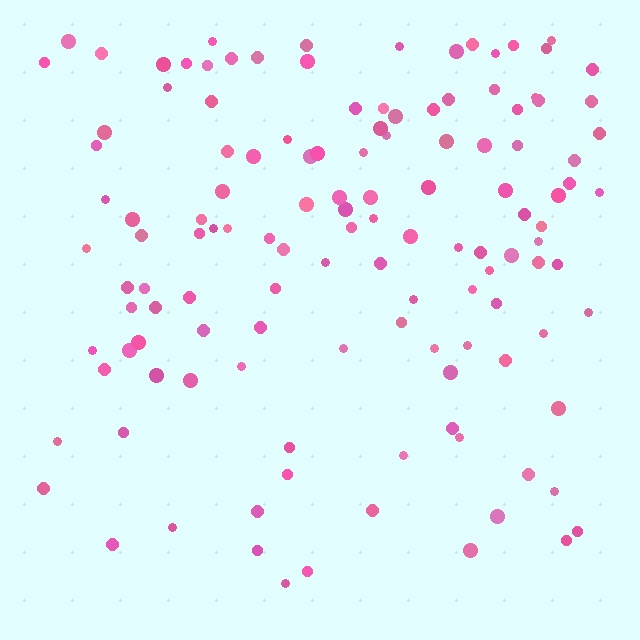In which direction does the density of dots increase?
From bottom to top, with the top side densest.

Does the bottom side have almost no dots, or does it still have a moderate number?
Still a moderate number, just noticeably fewer than the top.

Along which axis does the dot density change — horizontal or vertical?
Vertical.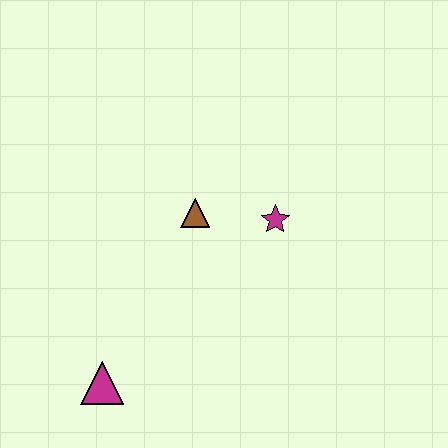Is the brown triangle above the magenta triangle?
Yes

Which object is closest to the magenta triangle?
The brown triangle is closest to the magenta triangle.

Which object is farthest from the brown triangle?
The magenta triangle is farthest from the brown triangle.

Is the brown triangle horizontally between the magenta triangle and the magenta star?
Yes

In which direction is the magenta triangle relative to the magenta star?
The magenta triangle is to the left of the magenta star.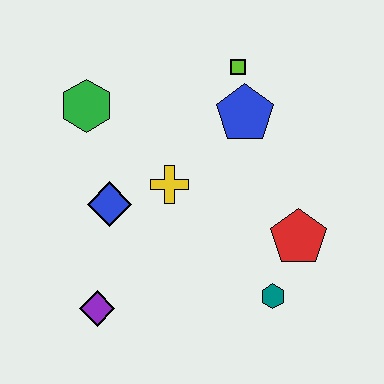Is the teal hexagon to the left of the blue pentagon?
No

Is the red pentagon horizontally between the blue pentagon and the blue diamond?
No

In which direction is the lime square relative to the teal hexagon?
The lime square is above the teal hexagon.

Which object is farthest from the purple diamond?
The lime square is farthest from the purple diamond.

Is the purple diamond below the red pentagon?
Yes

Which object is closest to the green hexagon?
The blue diamond is closest to the green hexagon.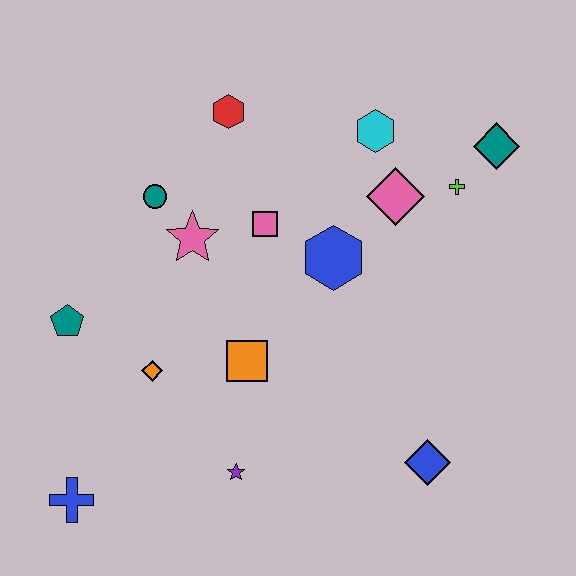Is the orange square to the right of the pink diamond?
No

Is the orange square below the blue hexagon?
Yes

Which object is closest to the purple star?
The orange square is closest to the purple star.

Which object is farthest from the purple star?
The teal diamond is farthest from the purple star.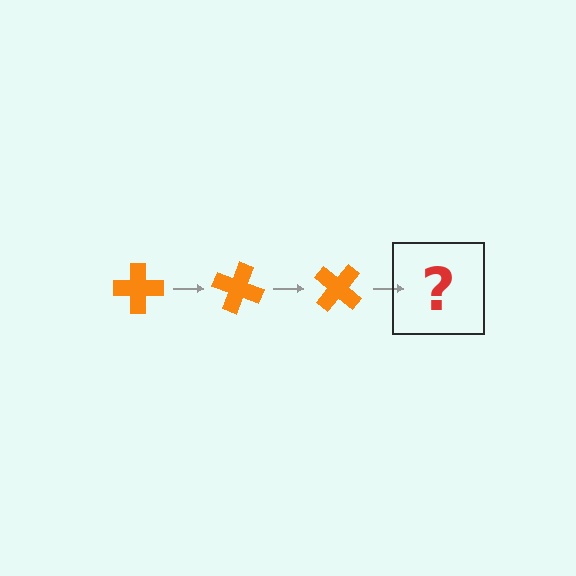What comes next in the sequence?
The next element should be an orange cross rotated 60 degrees.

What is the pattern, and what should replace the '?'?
The pattern is that the cross rotates 20 degrees each step. The '?' should be an orange cross rotated 60 degrees.